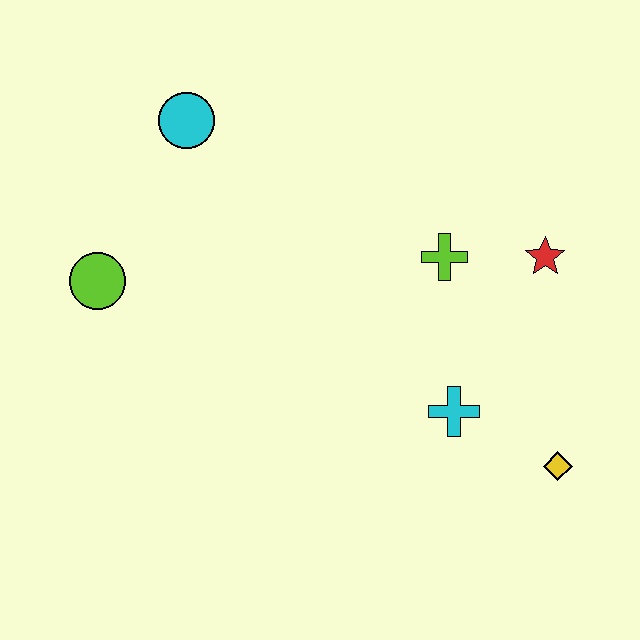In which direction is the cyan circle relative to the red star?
The cyan circle is to the left of the red star.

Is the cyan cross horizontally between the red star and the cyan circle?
Yes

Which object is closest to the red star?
The lime cross is closest to the red star.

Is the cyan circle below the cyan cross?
No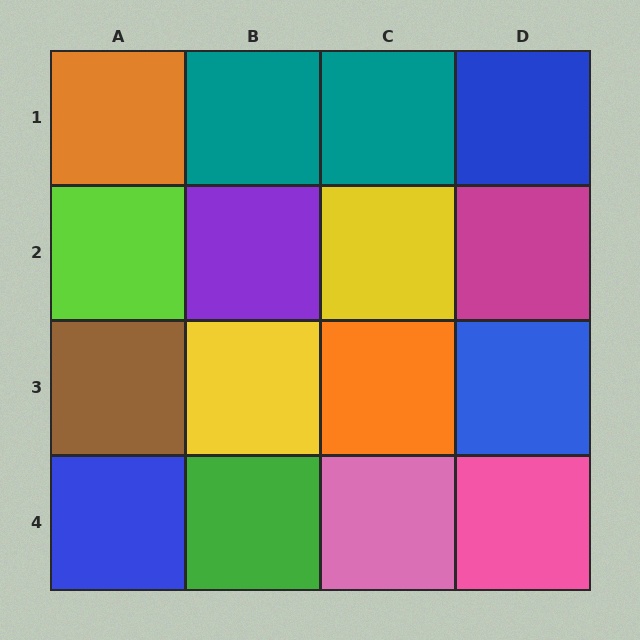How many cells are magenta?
1 cell is magenta.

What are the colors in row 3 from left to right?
Brown, yellow, orange, blue.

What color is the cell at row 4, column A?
Blue.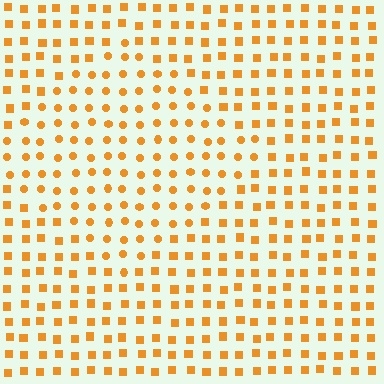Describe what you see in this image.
The image is filled with small orange elements arranged in a uniform grid. A diamond-shaped region contains circles, while the surrounding area contains squares. The boundary is defined purely by the change in element shape.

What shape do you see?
I see a diamond.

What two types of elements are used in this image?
The image uses circles inside the diamond region and squares outside it.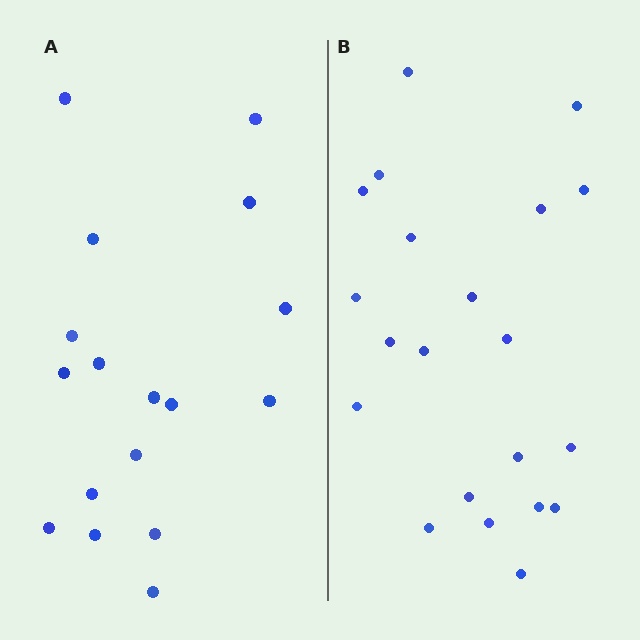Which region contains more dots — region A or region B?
Region B (the right region) has more dots.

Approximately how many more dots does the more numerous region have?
Region B has about 4 more dots than region A.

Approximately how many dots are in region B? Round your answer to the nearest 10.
About 20 dots. (The exact count is 21, which rounds to 20.)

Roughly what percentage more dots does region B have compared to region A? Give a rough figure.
About 25% more.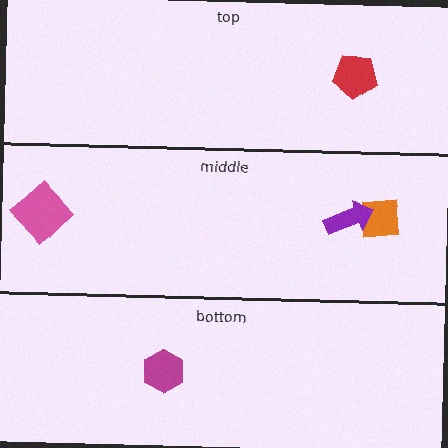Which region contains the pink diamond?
The middle region.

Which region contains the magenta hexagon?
The bottom region.